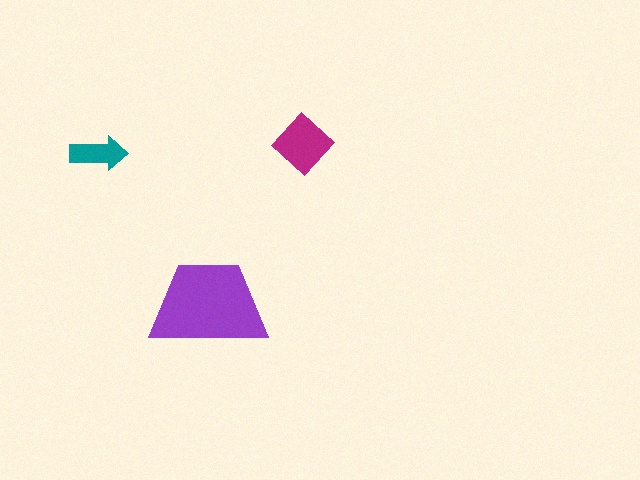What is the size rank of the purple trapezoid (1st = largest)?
1st.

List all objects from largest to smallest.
The purple trapezoid, the magenta diamond, the teal arrow.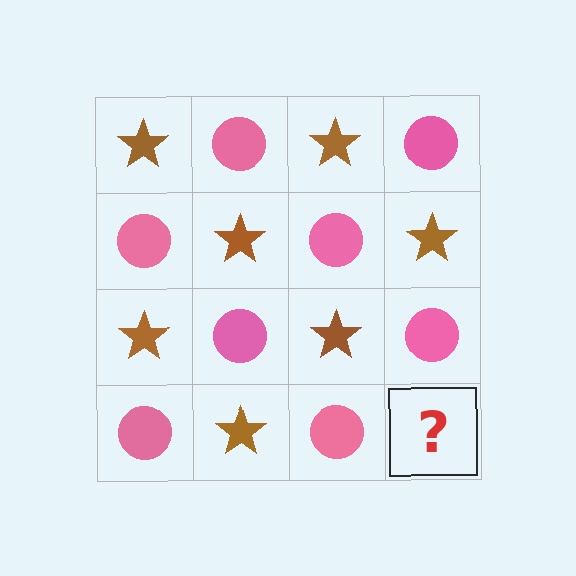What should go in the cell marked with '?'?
The missing cell should contain a brown star.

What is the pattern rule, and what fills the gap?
The rule is that it alternates brown star and pink circle in a checkerboard pattern. The gap should be filled with a brown star.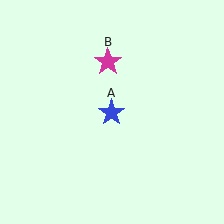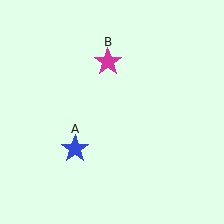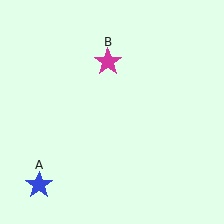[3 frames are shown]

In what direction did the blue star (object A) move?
The blue star (object A) moved down and to the left.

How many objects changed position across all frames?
1 object changed position: blue star (object A).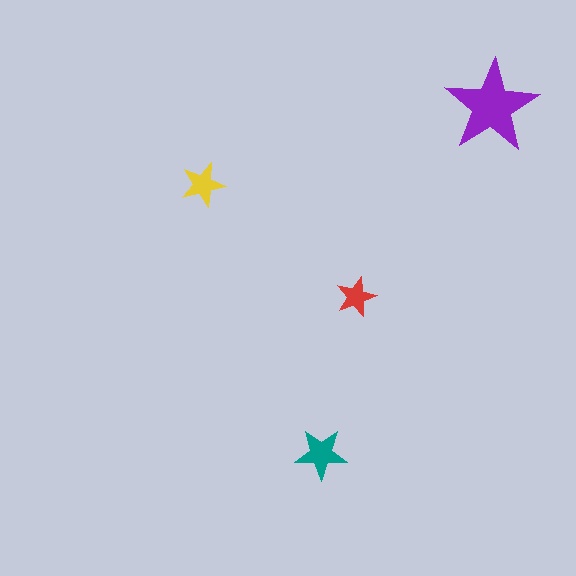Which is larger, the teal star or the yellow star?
The teal one.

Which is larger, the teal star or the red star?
The teal one.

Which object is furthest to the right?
The purple star is rightmost.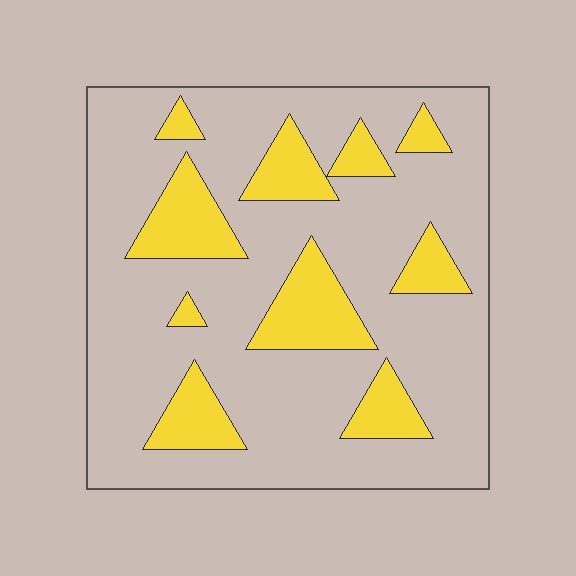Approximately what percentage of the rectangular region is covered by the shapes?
Approximately 20%.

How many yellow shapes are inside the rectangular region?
10.